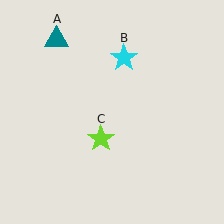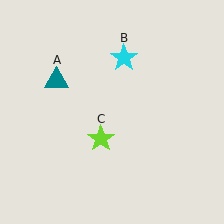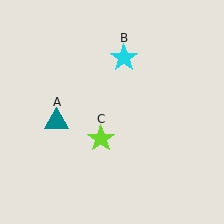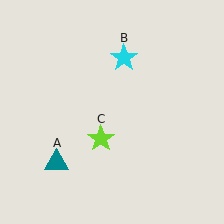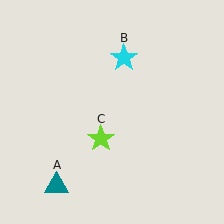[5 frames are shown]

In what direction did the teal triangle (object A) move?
The teal triangle (object A) moved down.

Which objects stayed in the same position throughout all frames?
Cyan star (object B) and lime star (object C) remained stationary.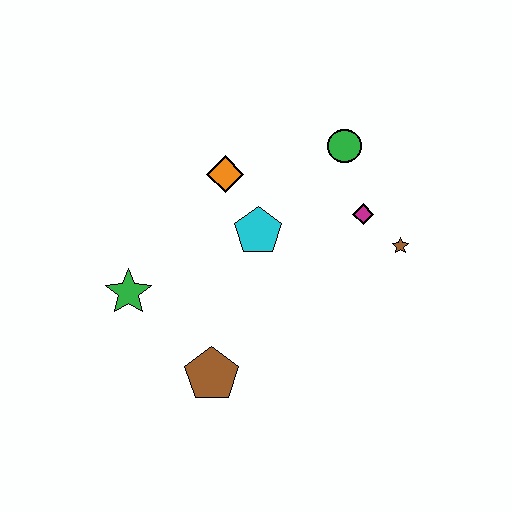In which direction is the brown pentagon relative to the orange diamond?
The brown pentagon is below the orange diamond.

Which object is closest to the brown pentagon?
The green star is closest to the brown pentagon.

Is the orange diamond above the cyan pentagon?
Yes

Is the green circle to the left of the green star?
No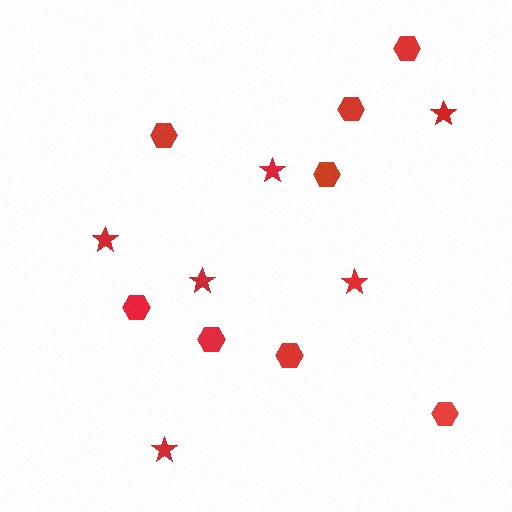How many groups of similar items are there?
There are 2 groups: one group of hexagons (8) and one group of stars (6).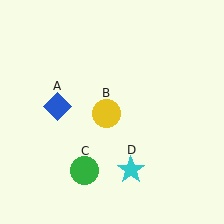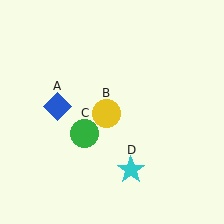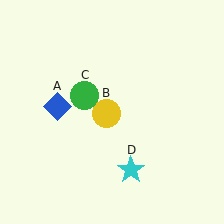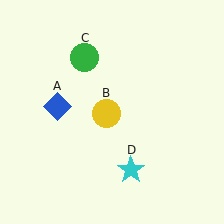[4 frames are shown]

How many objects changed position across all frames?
1 object changed position: green circle (object C).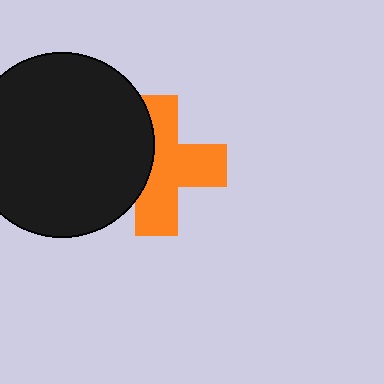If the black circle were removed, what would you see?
You would see the complete orange cross.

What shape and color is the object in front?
The object in front is a black circle.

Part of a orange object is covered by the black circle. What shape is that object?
It is a cross.